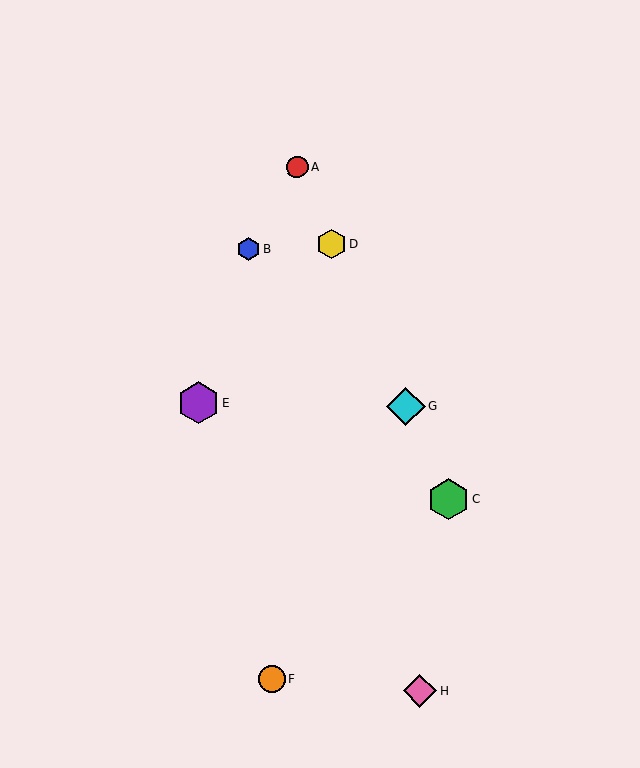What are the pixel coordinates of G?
Object G is at (406, 407).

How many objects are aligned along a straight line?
4 objects (A, C, D, G) are aligned along a straight line.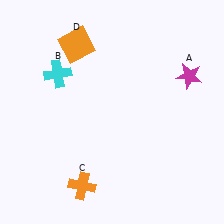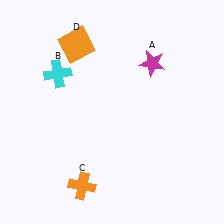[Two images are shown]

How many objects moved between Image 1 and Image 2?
1 object moved between the two images.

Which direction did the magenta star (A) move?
The magenta star (A) moved left.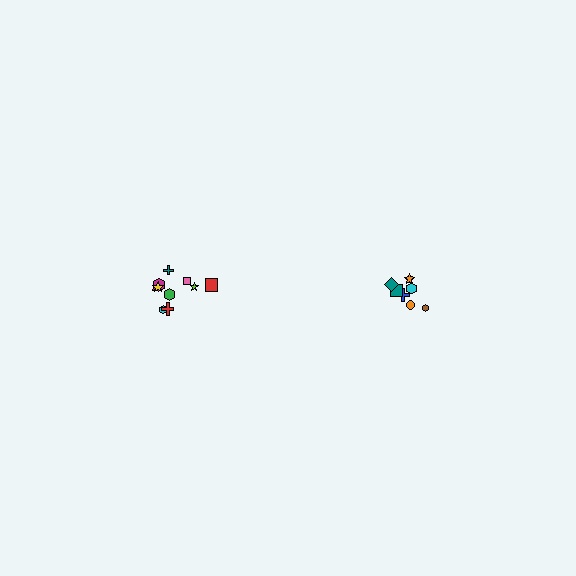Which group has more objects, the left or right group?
The left group.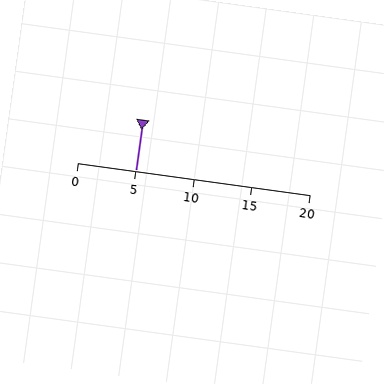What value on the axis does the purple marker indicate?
The marker indicates approximately 5.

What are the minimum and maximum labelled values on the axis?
The axis runs from 0 to 20.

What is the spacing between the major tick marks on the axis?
The major ticks are spaced 5 apart.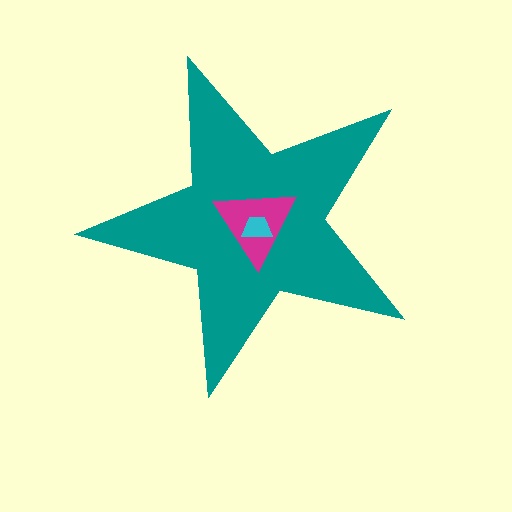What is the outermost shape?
The teal star.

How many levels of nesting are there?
3.